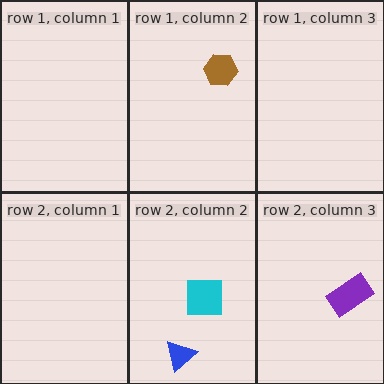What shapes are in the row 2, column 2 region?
The cyan square, the blue triangle.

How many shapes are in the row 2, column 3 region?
1.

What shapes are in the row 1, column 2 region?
The brown hexagon.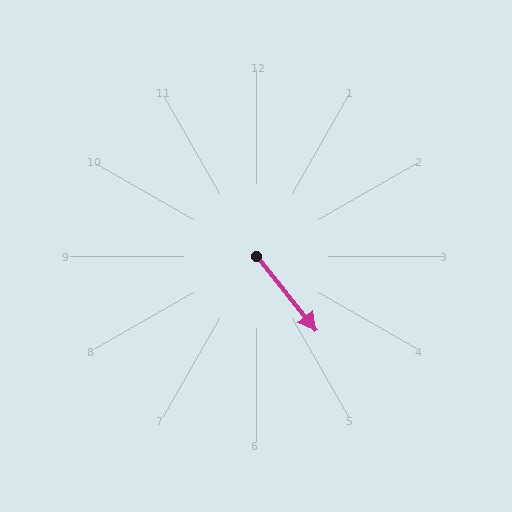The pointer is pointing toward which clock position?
Roughly 5 o'clock.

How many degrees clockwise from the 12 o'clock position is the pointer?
Approximately 141 degrees.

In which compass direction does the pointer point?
Southeast.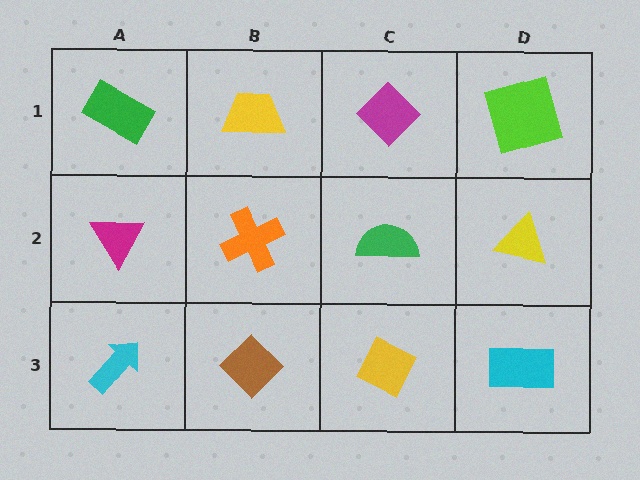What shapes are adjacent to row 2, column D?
A lime square (row 1, column D), a cyan rectangle (row 3, column D), a green semicircle (row 2, column C).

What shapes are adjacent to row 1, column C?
A green semicircle (row 2, column C), a yellow trapezoid (row 1, column B), a lime square (row 1, column D).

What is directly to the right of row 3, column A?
A brown diamond.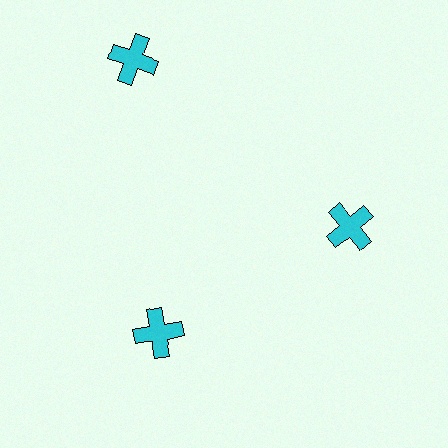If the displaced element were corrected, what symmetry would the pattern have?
It would have 3-fold rotational symmetry — the pattern would map onto itself every 120 degrees.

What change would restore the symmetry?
The symmetry would be restored by moving it inward, back onto the ring so that all 3 crosses sit at equal angles and equal distance from the center.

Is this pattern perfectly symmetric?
No. The 3 cyan crosses are arranged in a ring, but one element near the 11 o'clock position is pushed outward from the center, breaking the 3-fold rotational symmetry.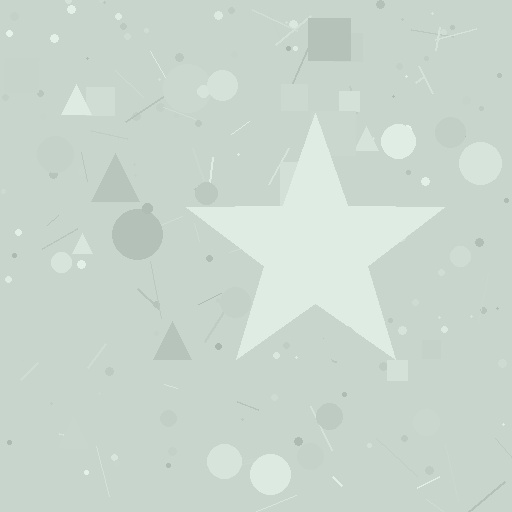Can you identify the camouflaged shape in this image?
The camouflaged shape is a star.